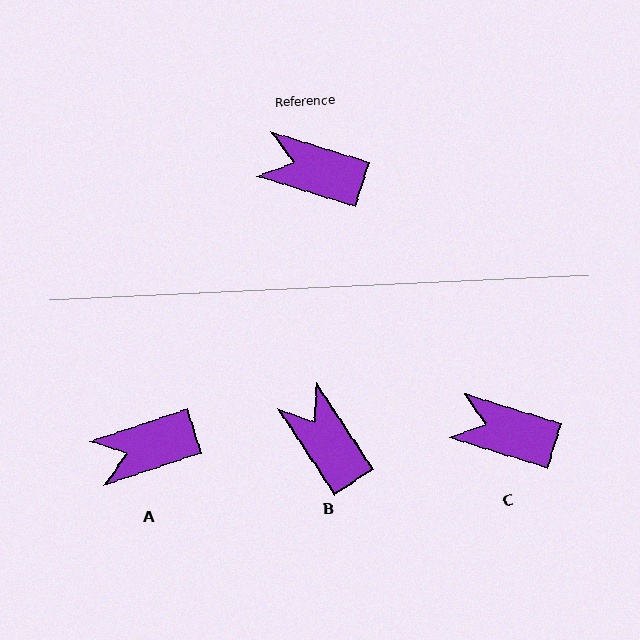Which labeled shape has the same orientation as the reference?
C.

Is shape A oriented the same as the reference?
No, it is off by about 36 degrees.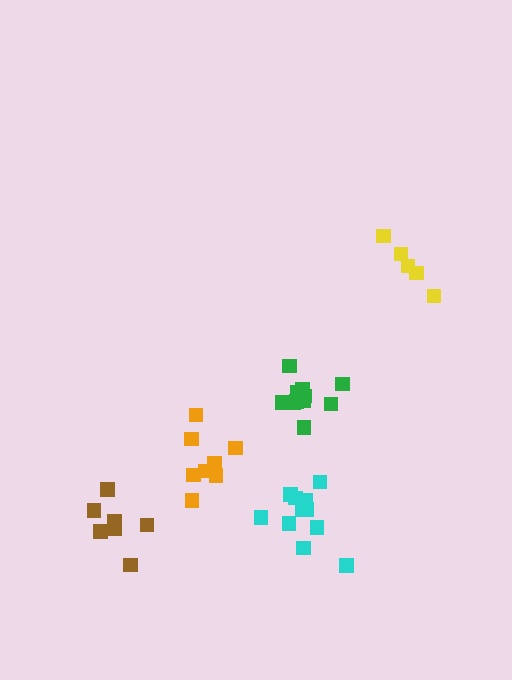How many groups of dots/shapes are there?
There are 5 groups.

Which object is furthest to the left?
The brown cluster is leftmost.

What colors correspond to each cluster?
The clusters are colored: green, cyan, orange, yellow, brown.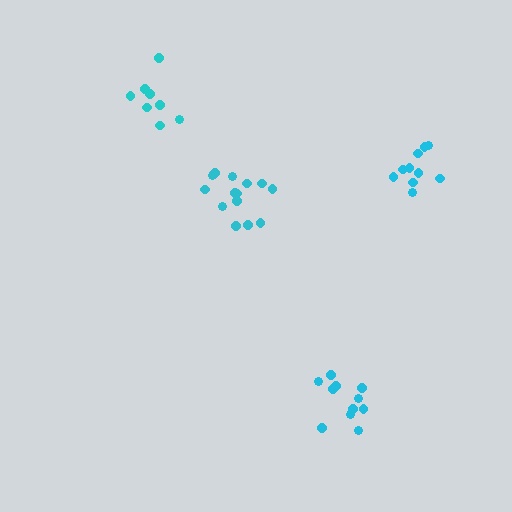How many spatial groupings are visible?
There are 4 spatial groupings.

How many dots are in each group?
Group 1: 11 dots, Group 2: 10 dots, Group 3: 14 dots, Group 4: 9 dots (44 total).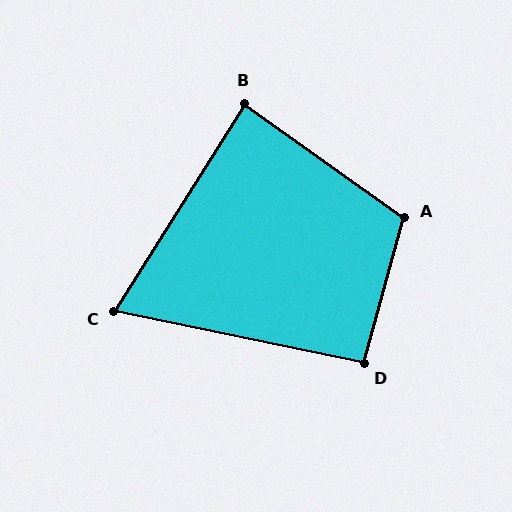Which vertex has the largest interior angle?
A, at approximately 110 degrees.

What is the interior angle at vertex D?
Approximately 93 degrees (approximately right).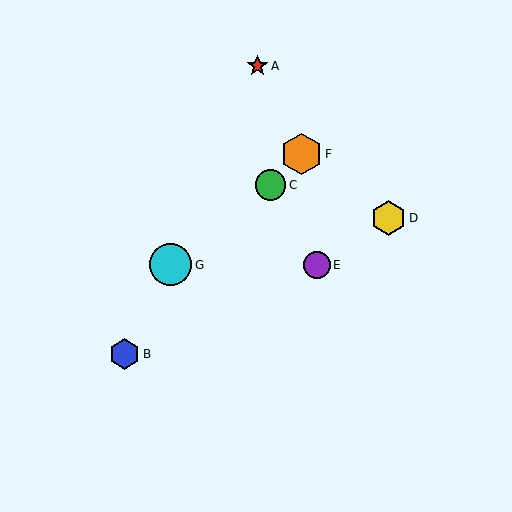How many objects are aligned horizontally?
2 objects (E, G) are aligned horizontally.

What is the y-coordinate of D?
Object D is at y≈218.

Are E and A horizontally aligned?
No, E is at y≈265 and A is at y≈66.